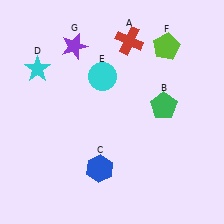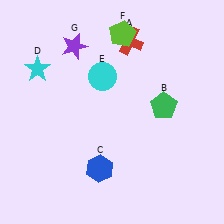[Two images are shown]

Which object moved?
The lime pentagon (F) moved left.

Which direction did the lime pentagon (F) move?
The lime pentagon (F) moved left.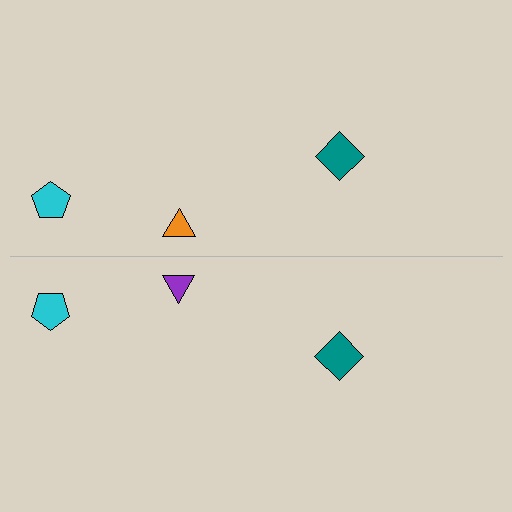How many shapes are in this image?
There are 6 shapes in this image.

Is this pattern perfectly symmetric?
No, the pattern is not perfectly symmetric. The purple triangle on the bottom side breaks the symmetry — its mirror counterpart is orange.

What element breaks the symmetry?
The purple triangle on the bottom side breaks the symmetry — its mirror counterpart is orange.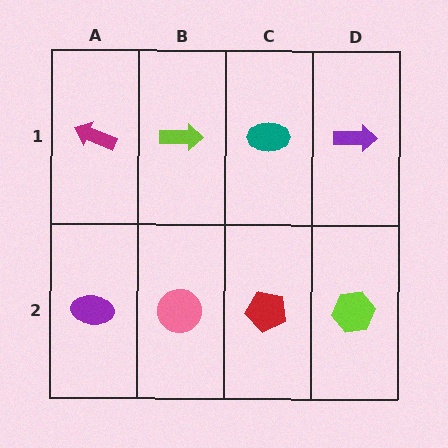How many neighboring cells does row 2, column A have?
2.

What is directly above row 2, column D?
A purple arrow.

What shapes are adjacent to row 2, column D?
A purple arrow (row 1, column D), a red pentagon (row 2, column C).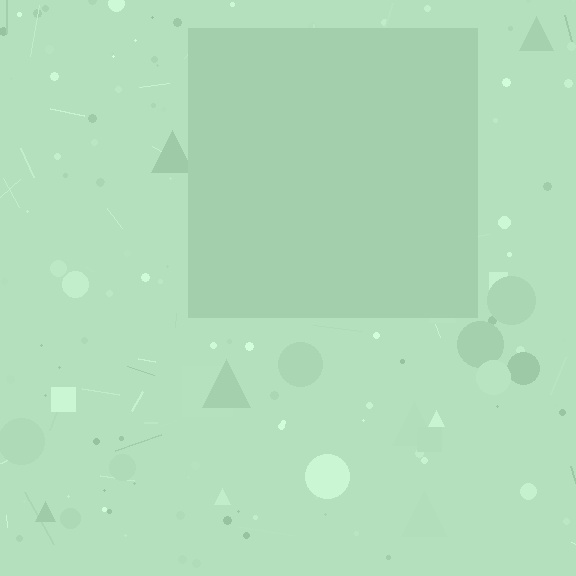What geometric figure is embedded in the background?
A square is embedded in the background.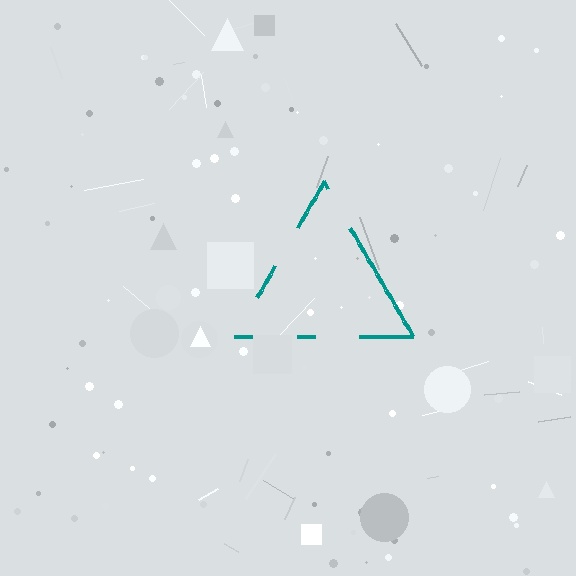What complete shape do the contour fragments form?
The contour fragments form a triangle.